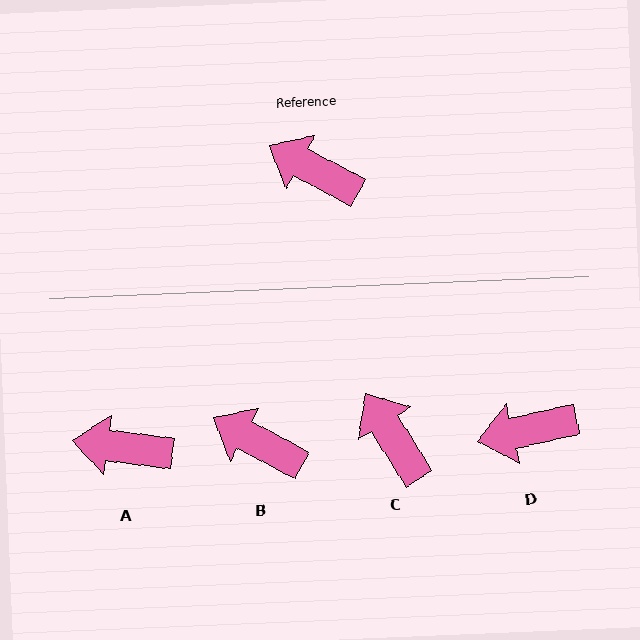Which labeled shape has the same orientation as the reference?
B.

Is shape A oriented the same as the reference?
No, it is off by about 21 degrees.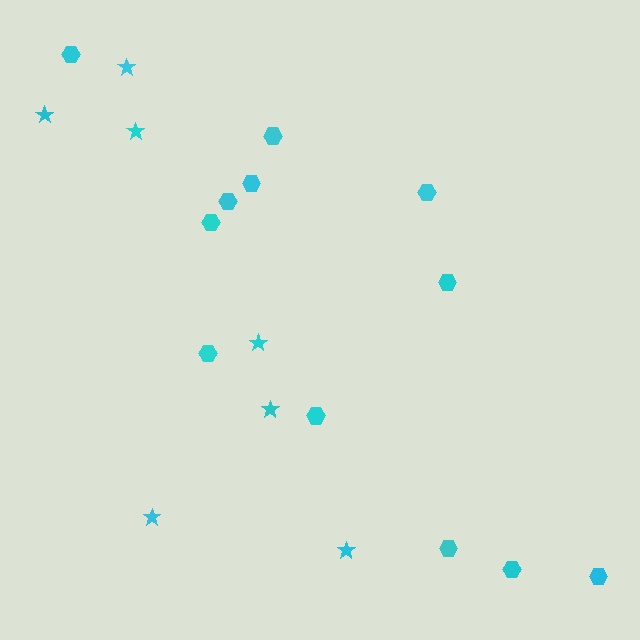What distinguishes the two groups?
There are 2 groups: one group of stars (7) and one group of hexagons (12).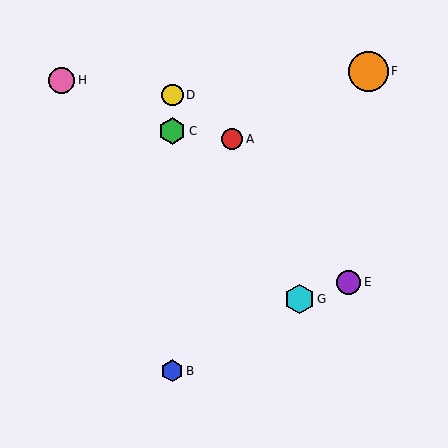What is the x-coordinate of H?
Object H is at x≈62.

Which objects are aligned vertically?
Objects B, C, D are aligned vertically.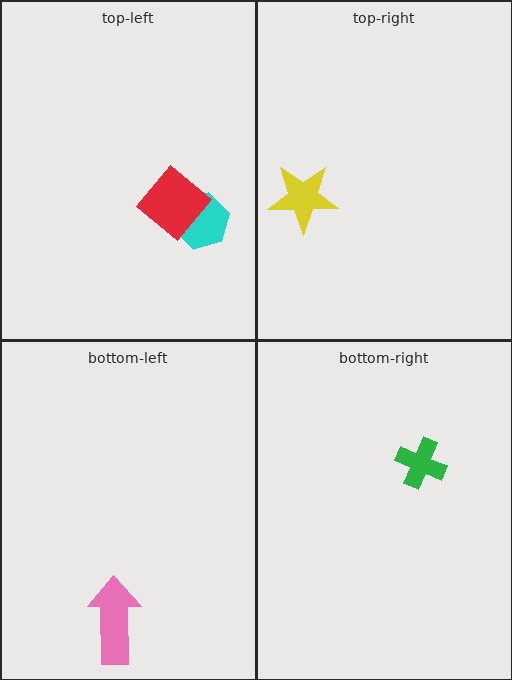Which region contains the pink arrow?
The bottom-left region.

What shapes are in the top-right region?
The yellow star.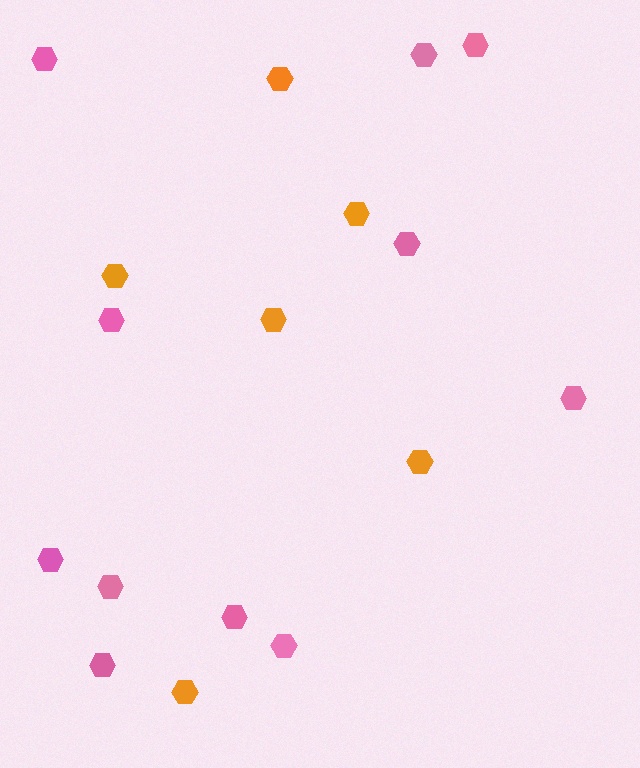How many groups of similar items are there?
There are 2 groups: one group of orange hexagons (6) and one group of pink hexagons (11).